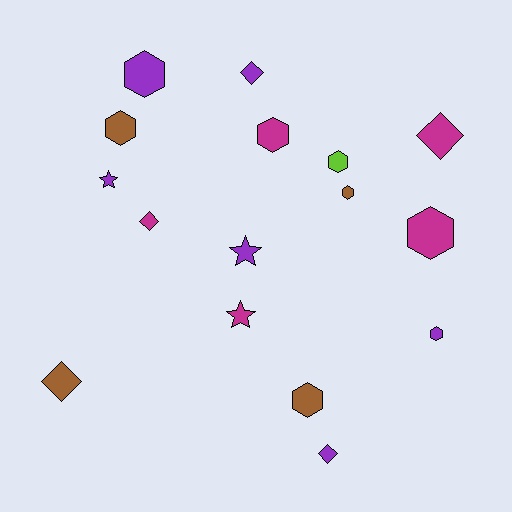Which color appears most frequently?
Purple, with 6 objects.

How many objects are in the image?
There are 16 objects.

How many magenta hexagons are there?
There are 2 magenta hexagons.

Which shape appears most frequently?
Hexagon, with 8 objects.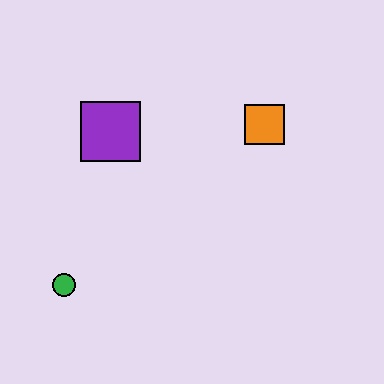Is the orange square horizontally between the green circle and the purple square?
No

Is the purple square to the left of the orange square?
Yes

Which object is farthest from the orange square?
The green circle is farthest from the orange square.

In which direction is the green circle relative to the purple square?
The green circle is below the purple square.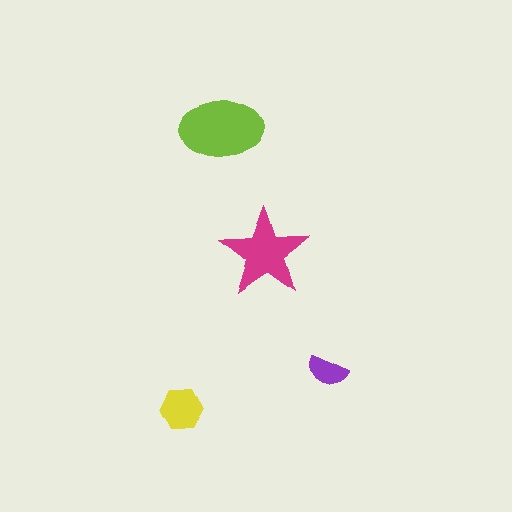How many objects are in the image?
There are 4 objects in the image.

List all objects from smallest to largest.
The purple semicircle, the yellow hexagon, the magenta star, the lime ellipse.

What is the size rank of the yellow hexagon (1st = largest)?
3rd.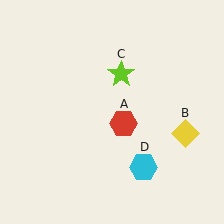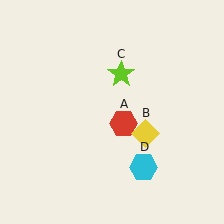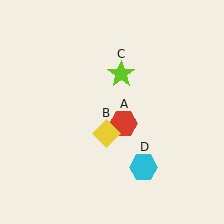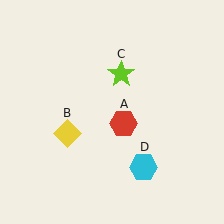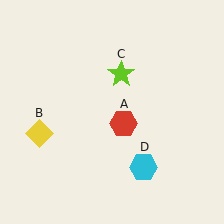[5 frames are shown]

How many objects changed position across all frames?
1 object changed position: yellow diamond (object B).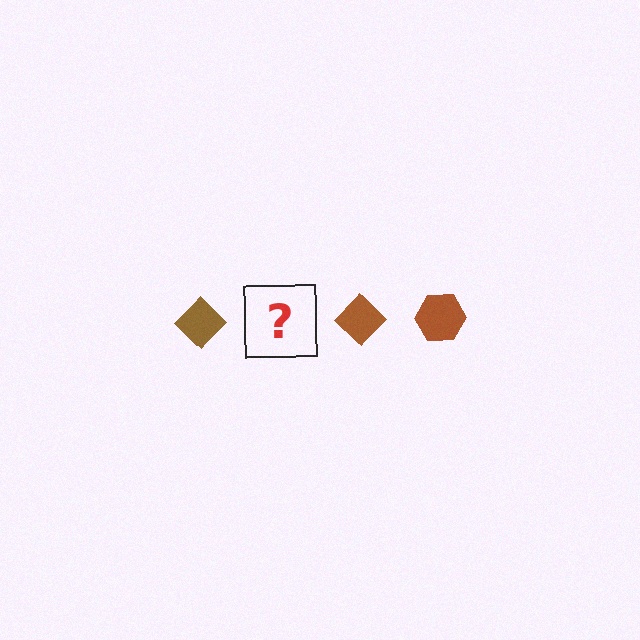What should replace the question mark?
The question mark should be replaced with a brown hexagon.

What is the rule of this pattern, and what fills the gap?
The rule is that the pattern cycles through diamond, hexagon shapes in brown. The gap should be filled with a brown hexagon.